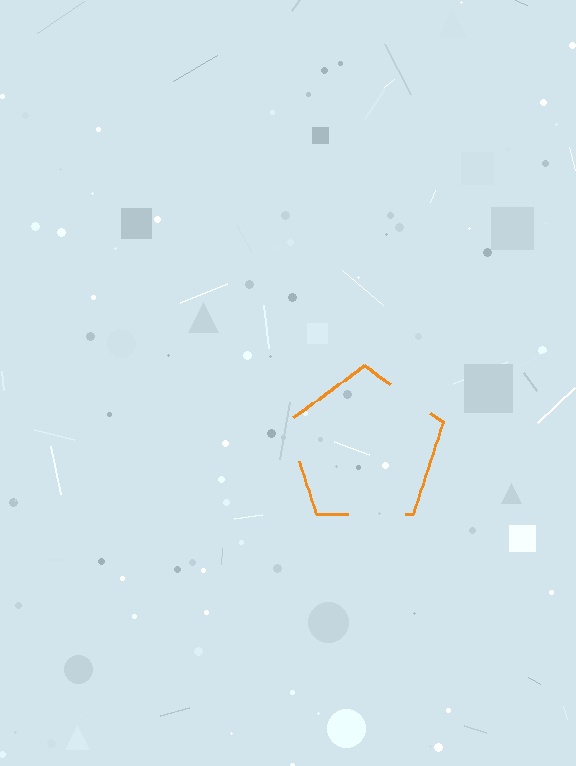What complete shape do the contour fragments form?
The contour fragments form a pentagon.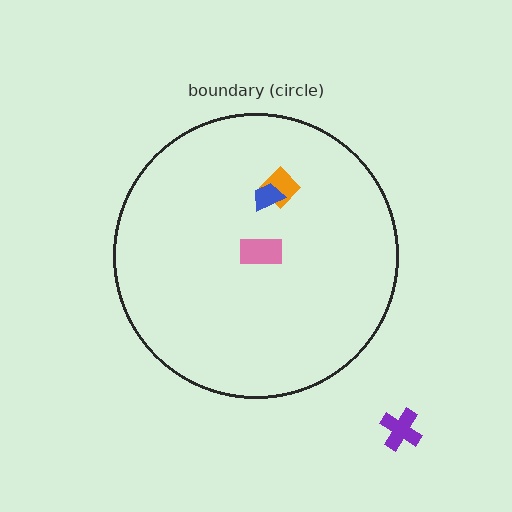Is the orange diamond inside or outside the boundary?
Inside.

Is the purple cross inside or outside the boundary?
Outside.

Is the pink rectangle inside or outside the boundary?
Inside.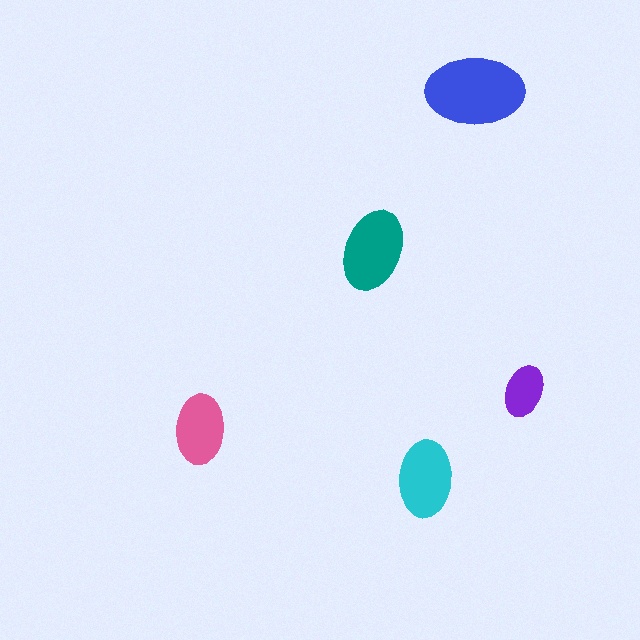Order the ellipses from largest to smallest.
the blue one, the teal one, the cyan one, the pink one, the purple one.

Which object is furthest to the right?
The purple ellipse is rightmost.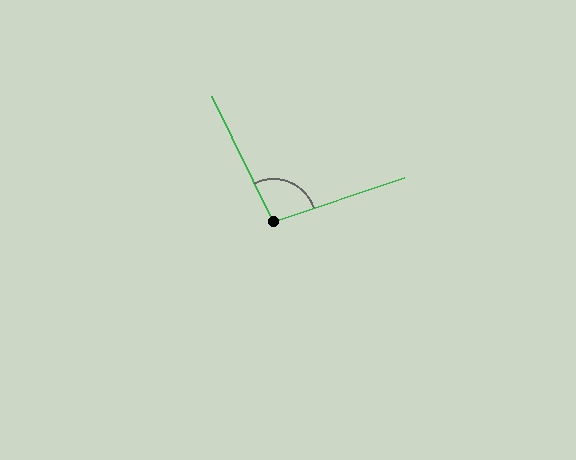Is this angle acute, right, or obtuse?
It is obtuse.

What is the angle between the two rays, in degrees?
Approximately 97 degrees.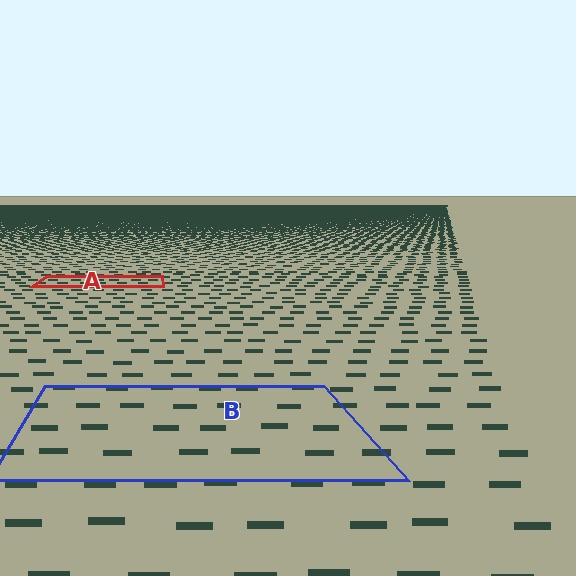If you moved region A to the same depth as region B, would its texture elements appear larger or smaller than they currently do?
They would appear larger. At a closer depth, the same texture elements are projected at a bigger on-screen size.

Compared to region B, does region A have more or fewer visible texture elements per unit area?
Region A has more texture elements per unit area — they are packed more densely because it is farther away.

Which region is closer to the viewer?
Region B is closer. The texture elements there are larger and more spread out.